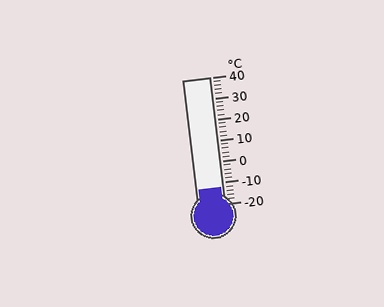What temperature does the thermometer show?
The thermometer shows approximately -12°C.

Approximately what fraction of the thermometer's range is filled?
The thermometer is filled to approximately 15% of its range.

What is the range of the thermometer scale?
The thermometer scale ranges from -20°C to 40°C.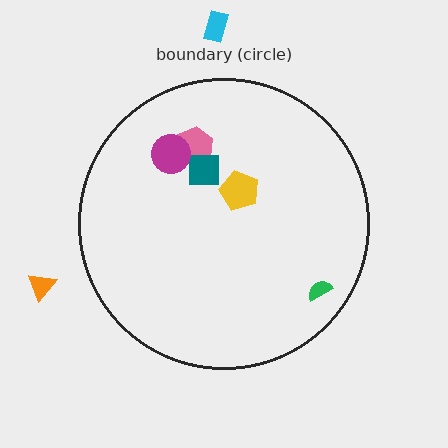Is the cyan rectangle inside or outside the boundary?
Outside.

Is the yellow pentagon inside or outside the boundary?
Inside.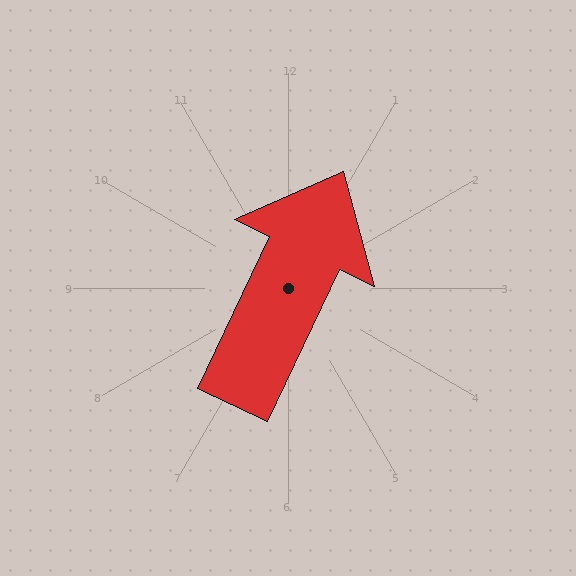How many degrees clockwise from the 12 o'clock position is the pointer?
Approximately 26 degrees.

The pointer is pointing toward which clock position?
Roughly 1 o'clock.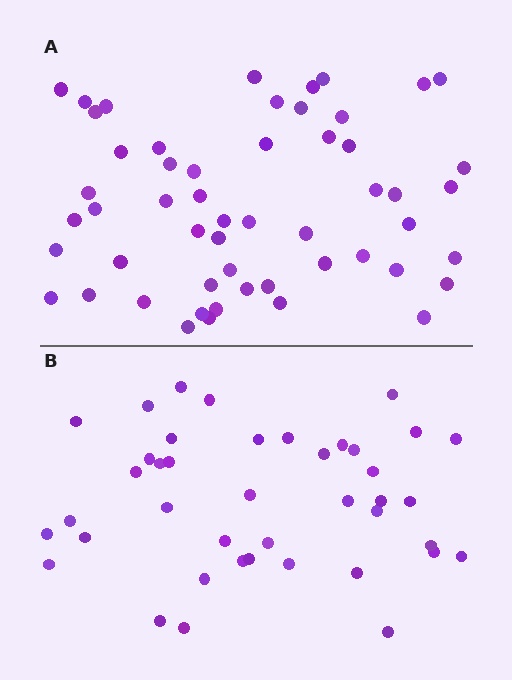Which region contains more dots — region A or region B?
Region A (the top region) has more dots.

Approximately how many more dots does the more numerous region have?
Region A has approximately 15 more dots than region B.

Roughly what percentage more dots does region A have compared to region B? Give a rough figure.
About 30% more.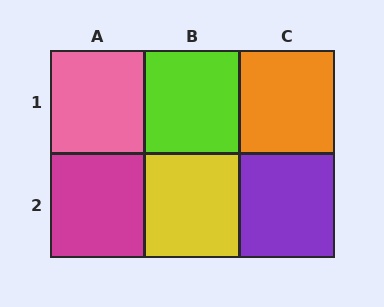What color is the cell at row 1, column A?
Pink.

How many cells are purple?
1 cell is purple.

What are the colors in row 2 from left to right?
Magenta, yellow, purple.